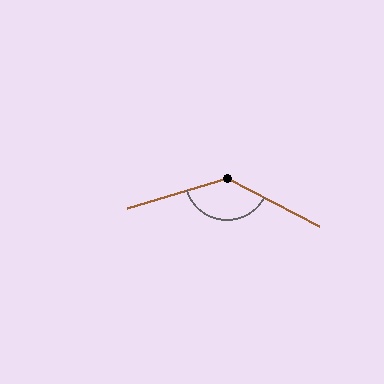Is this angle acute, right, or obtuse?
It is obtuse.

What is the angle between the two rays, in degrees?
Approximately 135 degrees.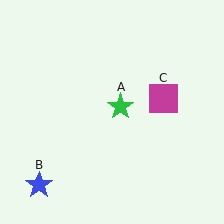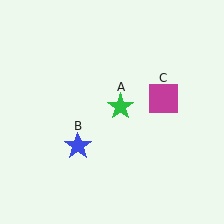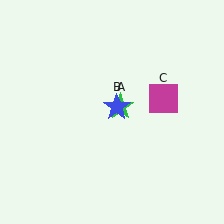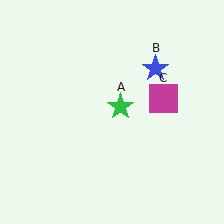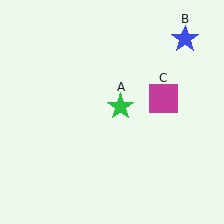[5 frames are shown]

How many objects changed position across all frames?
1 object changed position: blue star (object B).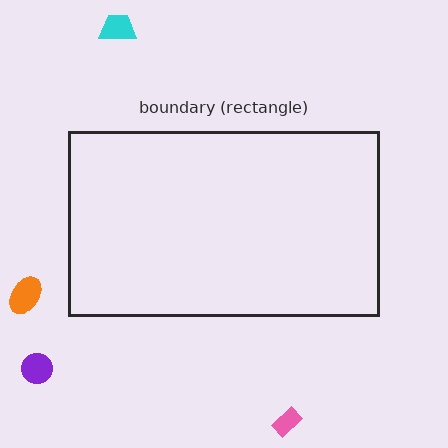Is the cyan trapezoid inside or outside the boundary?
Outside.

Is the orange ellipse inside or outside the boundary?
Outside.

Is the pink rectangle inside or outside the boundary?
Outside.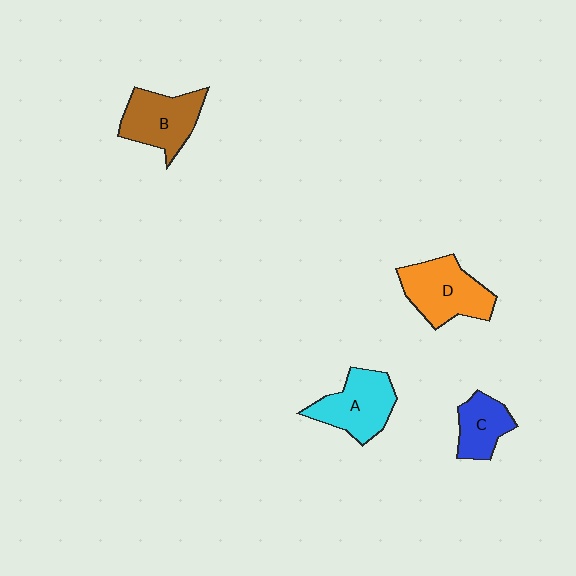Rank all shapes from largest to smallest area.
From largest to smallest: D (orange), A (cyan), B (brown), C (blue).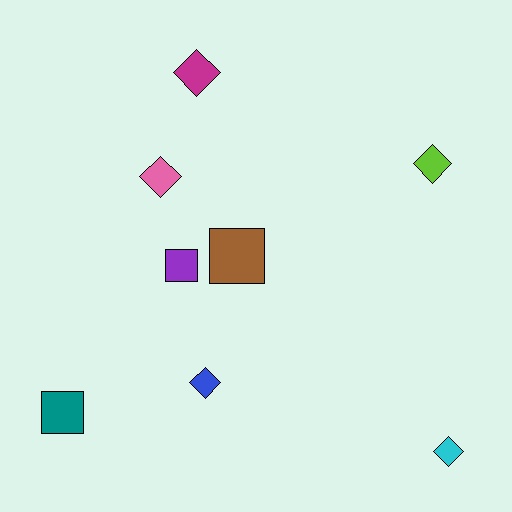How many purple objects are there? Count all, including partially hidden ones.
There is 1 purple object.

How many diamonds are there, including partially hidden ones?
There are 5 diamonds.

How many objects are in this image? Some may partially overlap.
There are 8 objects.